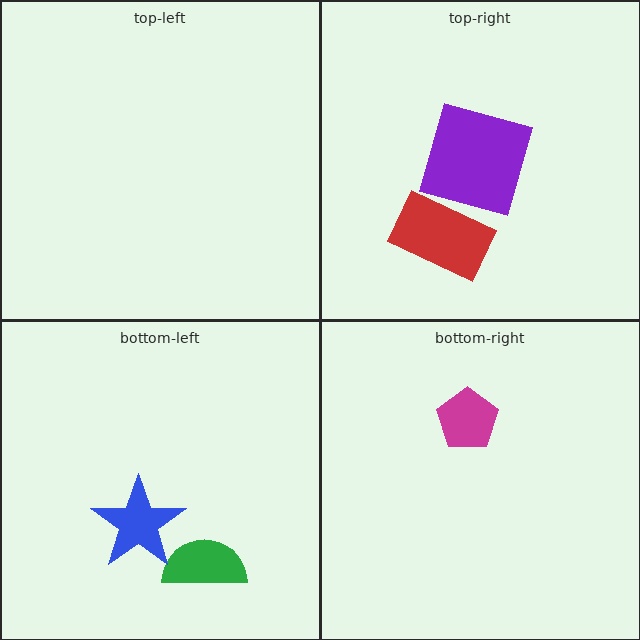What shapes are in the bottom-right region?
The magenta pentagon.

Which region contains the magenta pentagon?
The bottom-right region.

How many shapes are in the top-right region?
2.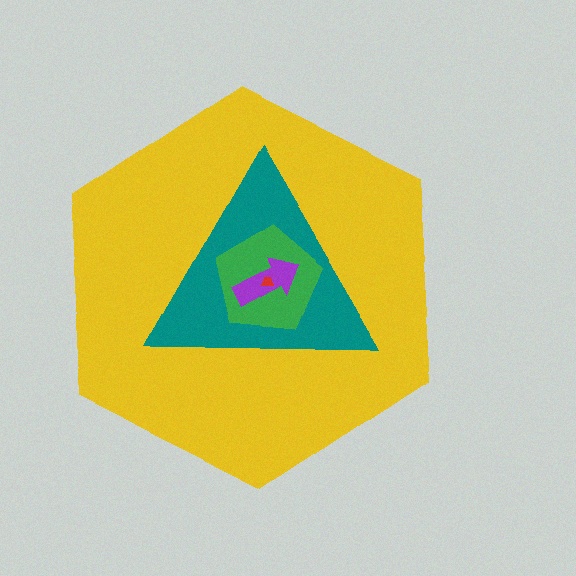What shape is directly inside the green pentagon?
The purple arrow.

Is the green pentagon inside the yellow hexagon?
Yes.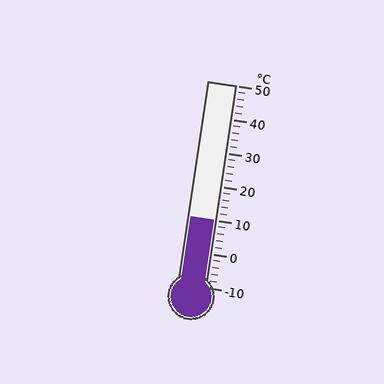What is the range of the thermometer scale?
The thermometer scale ranges from -10°C to 50°C.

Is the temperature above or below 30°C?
The temperature is below 30°C.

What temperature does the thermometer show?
The thermometer shows approximately 10°C.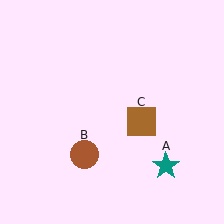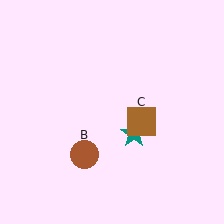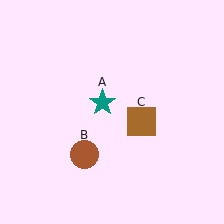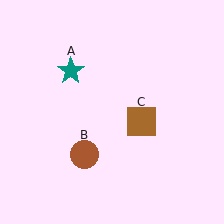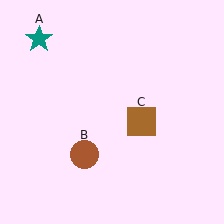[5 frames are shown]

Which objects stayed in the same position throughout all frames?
Brown circle (object B) and brown square (object C) remained stationary.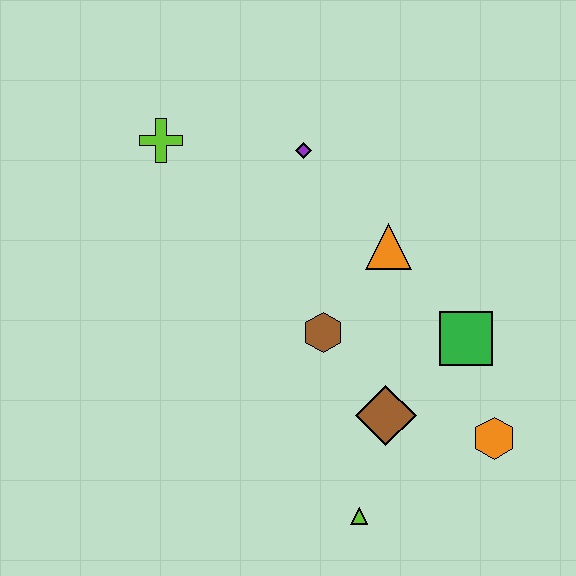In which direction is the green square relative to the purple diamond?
The green square is below the purple diamond.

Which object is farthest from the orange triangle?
The lime triangle is farthest from the orange triangle.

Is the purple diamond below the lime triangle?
No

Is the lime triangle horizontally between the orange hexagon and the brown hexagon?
Yes